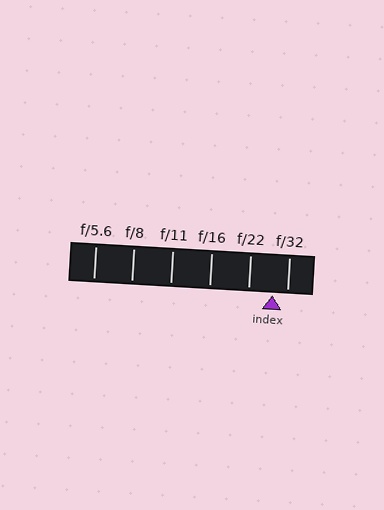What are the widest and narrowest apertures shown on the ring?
The widest aperture shown is f/5.6 and the narrowest is f/32.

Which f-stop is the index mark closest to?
The index mark is closest to f/32.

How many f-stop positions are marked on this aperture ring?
There are 6 f-stop positions marked.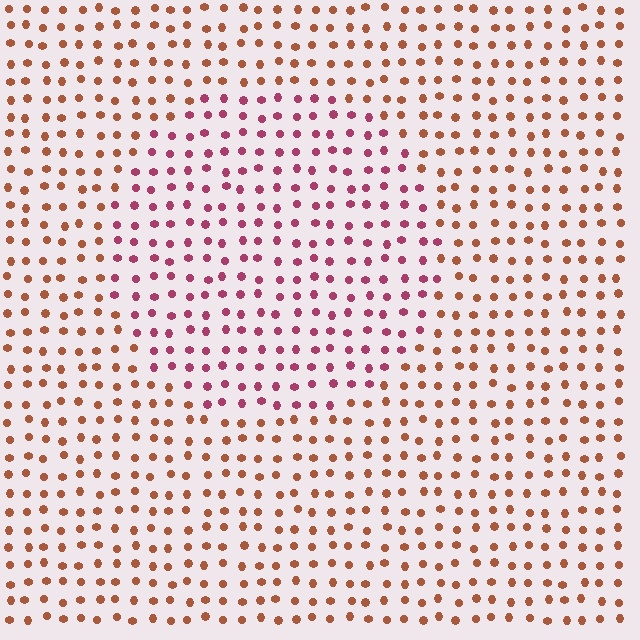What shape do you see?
I see a circle.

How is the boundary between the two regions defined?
The boundary is defined purely by a slight shift in hue (about 42 degrees). Spacing, size, and orientation are identical on both sides.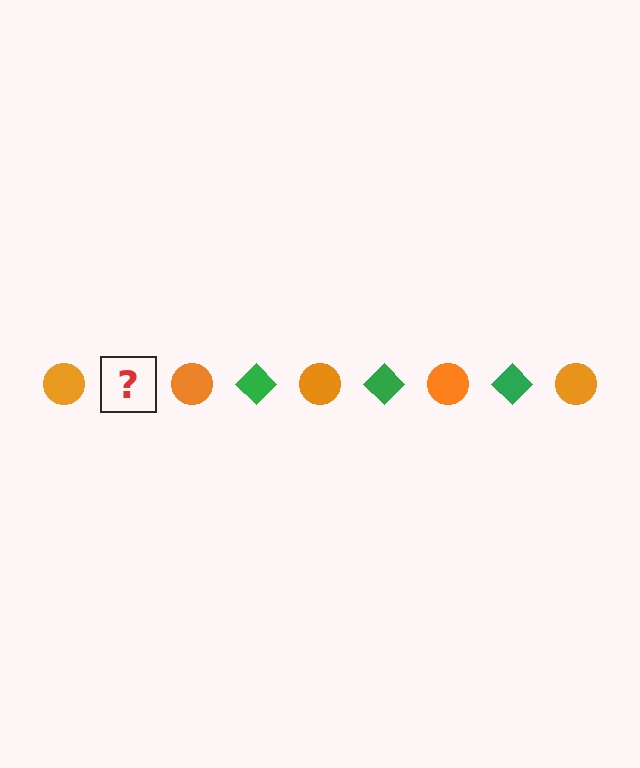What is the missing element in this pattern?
The missing element is a green diamond.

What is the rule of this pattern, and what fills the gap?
The rule is that the pattern alternates between orange circle and green diamond. The gap should be filled with a green diamond.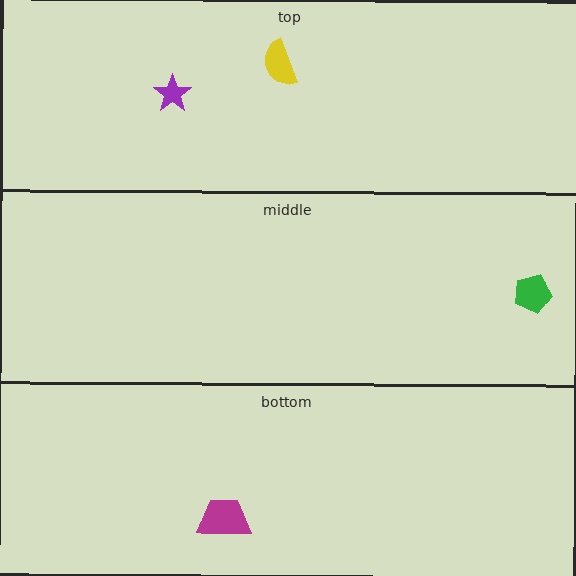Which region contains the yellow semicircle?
The top region.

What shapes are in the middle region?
The green pentagon.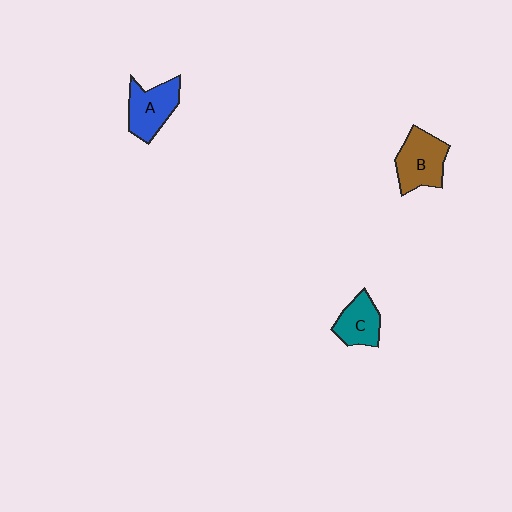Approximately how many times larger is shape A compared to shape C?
Approximately 1.2 times.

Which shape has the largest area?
Shape B (brown).